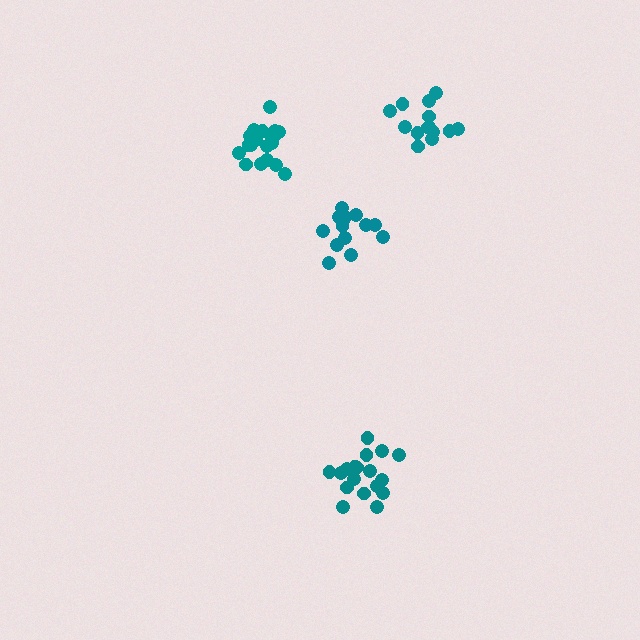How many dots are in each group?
Group 1: 14 dots, Group 2: 14 dots, Group 3: 19 dots, Group 4: 18 dots (65 total).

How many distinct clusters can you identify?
There are 4 distinct clusters.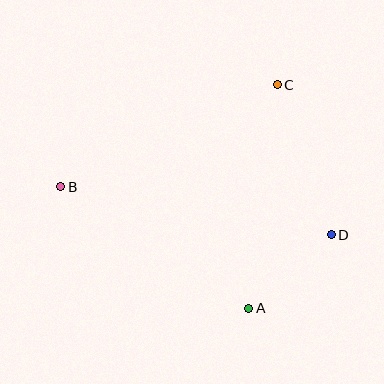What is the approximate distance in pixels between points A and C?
The distance between A and C is approximately 225 pixels.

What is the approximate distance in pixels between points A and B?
The distance between A and B is approximately 224 pixels.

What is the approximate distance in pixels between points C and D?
The distance between C and D is approximately 160 pixels.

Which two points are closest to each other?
Points A and D are closest to each other.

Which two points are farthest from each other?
Points B and D are farthest from each other.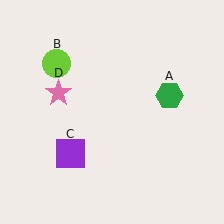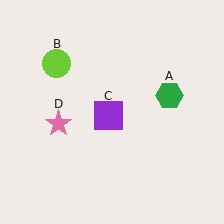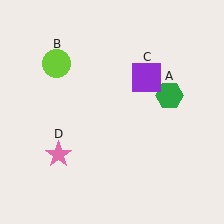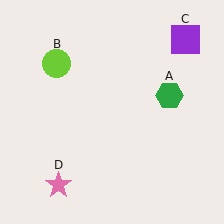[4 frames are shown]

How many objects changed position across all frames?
2 objects changed position: purple square (object C), pink star (object D).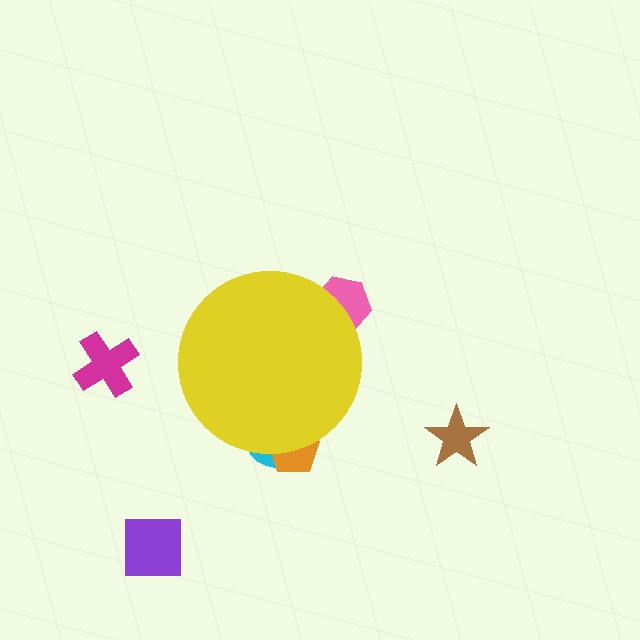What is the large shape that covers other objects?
A yellow circle.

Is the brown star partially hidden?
No, the brown star is fully visible.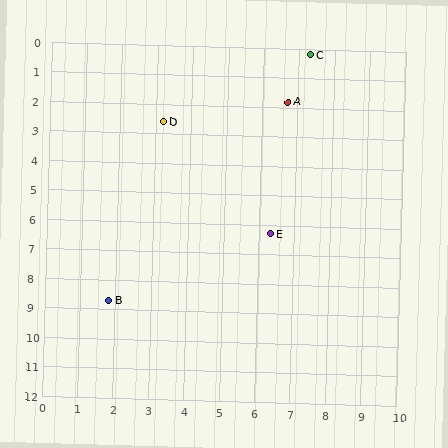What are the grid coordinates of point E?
Point E is at approximately (6.3, 6.3).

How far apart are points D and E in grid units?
Points D and E are about 4.8 grid units apart.